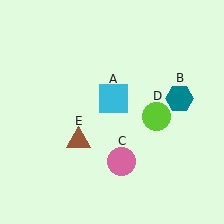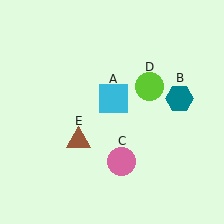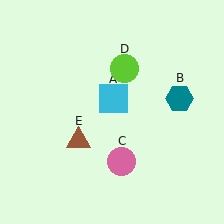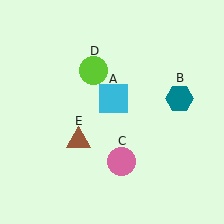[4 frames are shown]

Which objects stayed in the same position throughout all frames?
Cyan square (object A) and teal hexagon (object B) and pink circle (object C) and brown triangle (object E) remained stationary.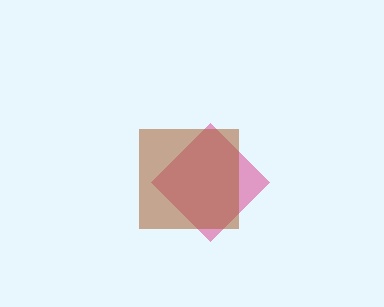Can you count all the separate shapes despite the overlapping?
Yes, there are 2 separate shapes.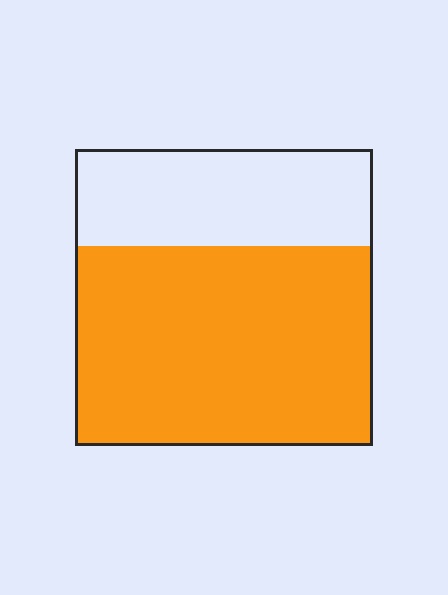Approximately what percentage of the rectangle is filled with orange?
Approximately 65%.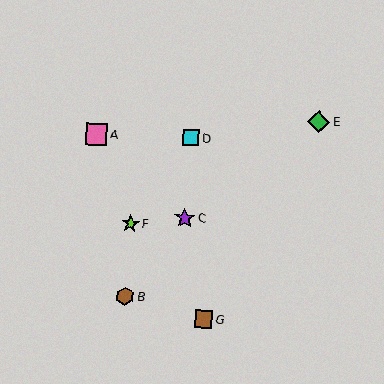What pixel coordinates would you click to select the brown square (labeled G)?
Click at (204, 319) to select the brown square G.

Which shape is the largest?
The green diamond (labeled E) is the largest.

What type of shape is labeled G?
Shape G is a brown square.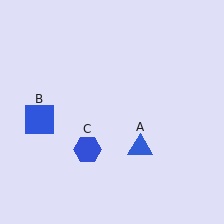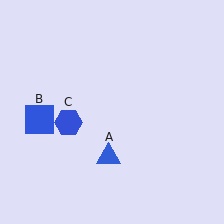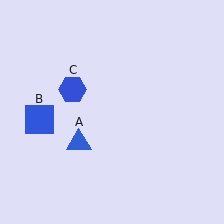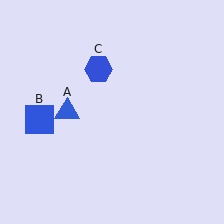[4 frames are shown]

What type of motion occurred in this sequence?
The blue triangle (object A), blue hexagon (object C) rotated clockwise around the center of the scene.